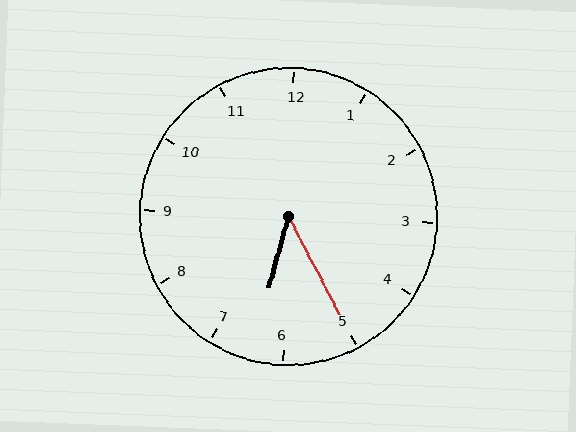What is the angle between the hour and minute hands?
Approximately 42 degrees.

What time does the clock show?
6:25.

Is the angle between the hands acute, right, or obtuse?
It is acute.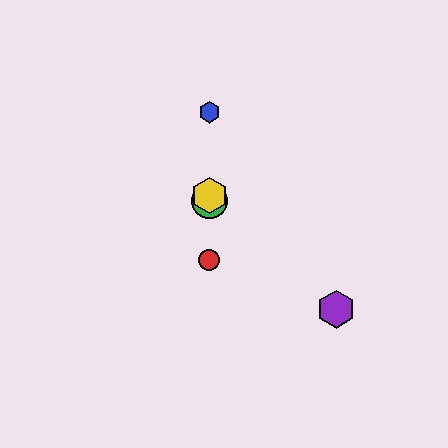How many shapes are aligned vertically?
4 shapes (the red circle, the blue hexagon, the green circle, the yellow hexagon) are aligned vertically.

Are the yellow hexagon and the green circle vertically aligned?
Yes, both are at x≈209.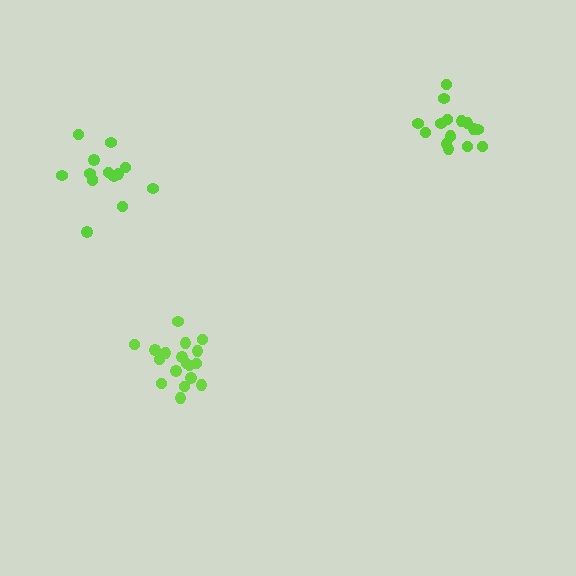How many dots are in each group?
Group 1: 16 dots, Group 2: 14 dots, Group 3: 18 dots (48 total).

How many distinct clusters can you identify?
There are 3 distinct clusters.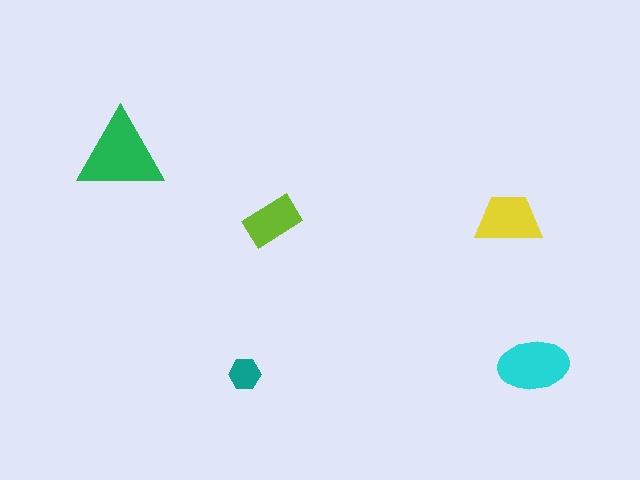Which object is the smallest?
The teal hexagon.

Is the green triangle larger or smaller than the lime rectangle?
Larger.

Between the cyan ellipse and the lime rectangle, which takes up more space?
The cyan ellipse.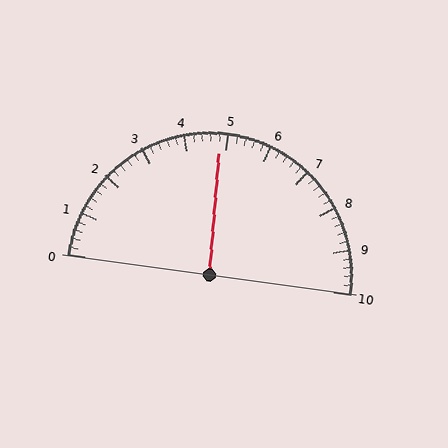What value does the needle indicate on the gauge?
The needle indicates approximately 4.8.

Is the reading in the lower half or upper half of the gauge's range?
The reading is in the lower half of the range (0 to 10).